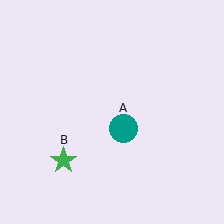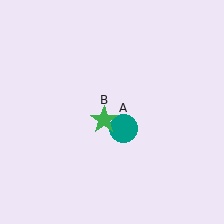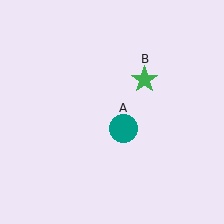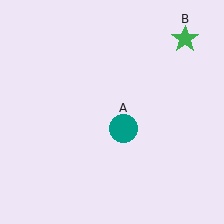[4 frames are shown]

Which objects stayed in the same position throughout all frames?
Teal circle (object A) remained stationary.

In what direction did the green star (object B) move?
The green star (object B) moved up and to the right.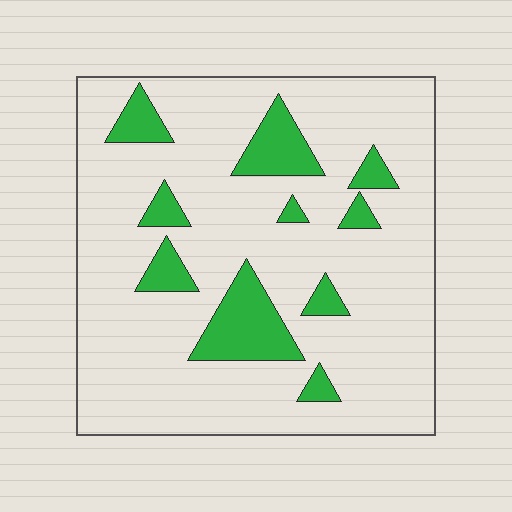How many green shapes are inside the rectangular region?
10.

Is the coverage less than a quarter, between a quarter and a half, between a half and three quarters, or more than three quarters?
Less than a quarter.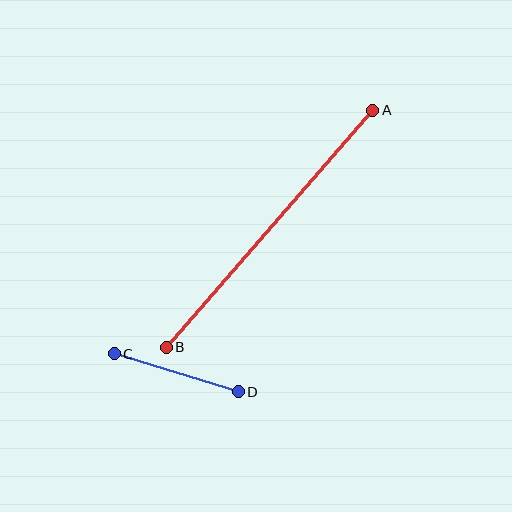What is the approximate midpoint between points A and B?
The midpoint is at approximately (270, 229) pixels.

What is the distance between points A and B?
The distance is approximately 314 pixels.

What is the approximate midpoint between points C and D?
The midpoint is at approximately (176, 373) pixels.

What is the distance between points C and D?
The distance is approximately 130 pixels.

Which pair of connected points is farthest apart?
Points A and B are farthest apart.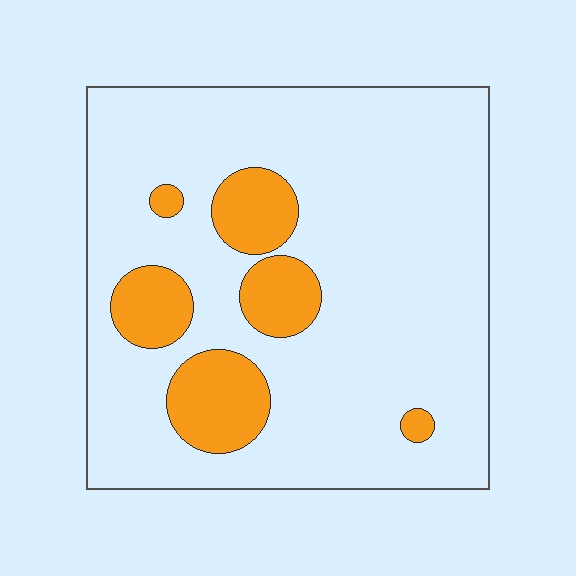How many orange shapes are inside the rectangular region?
6.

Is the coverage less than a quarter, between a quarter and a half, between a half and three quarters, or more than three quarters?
Less than a quarter.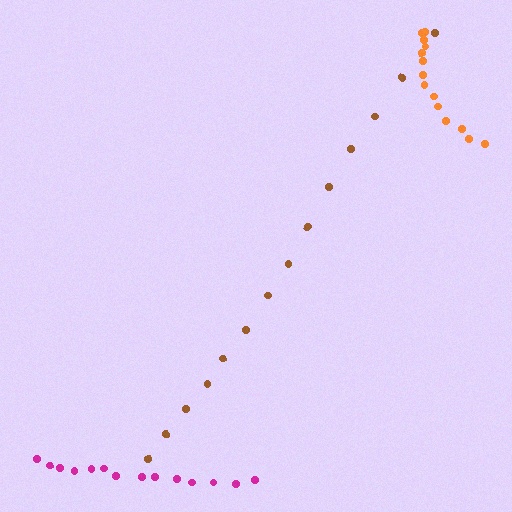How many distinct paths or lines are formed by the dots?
There are 3 distinct paths.